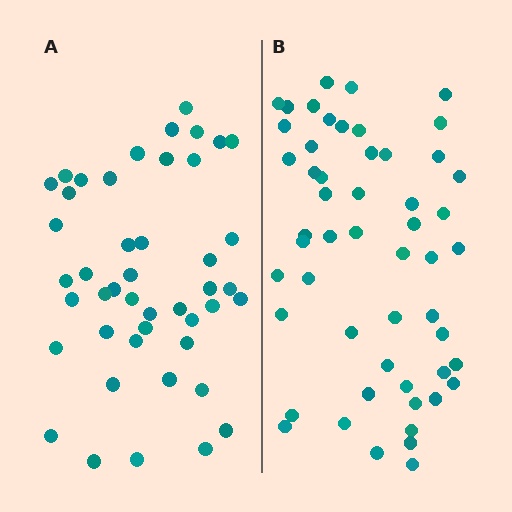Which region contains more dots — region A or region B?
Region B (the right region) has more dots.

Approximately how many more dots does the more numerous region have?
Region B has roughly 8 or so more dots than region A.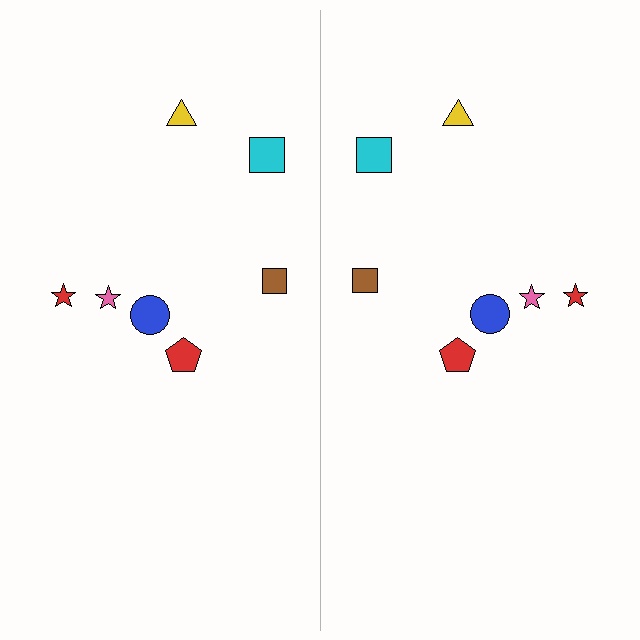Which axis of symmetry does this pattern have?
The pattern has a vertical axis of symmetry running through the center of the image.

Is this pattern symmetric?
Yes, this pattern has bilateral (reflection) symmetry.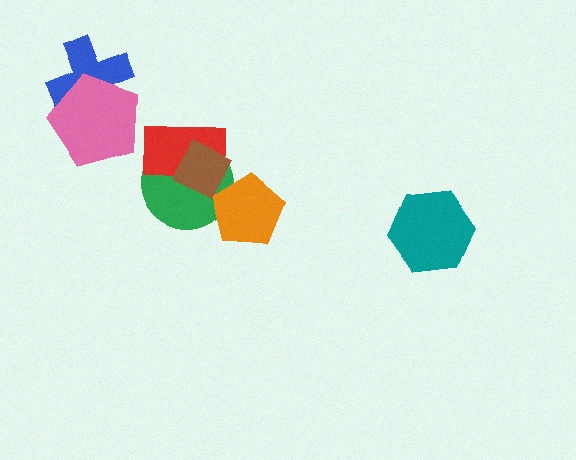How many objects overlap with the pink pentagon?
1 object overlaps with the pink pentagon.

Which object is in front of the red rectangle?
The brown diamond is in front of the red rectangle.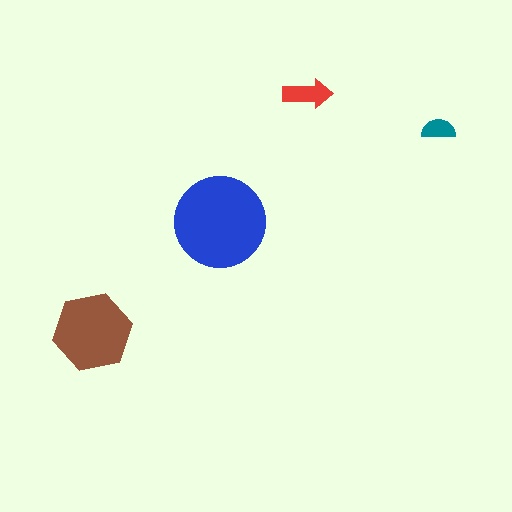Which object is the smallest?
The teal semicircle.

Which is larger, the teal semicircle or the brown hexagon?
The brown hexagon.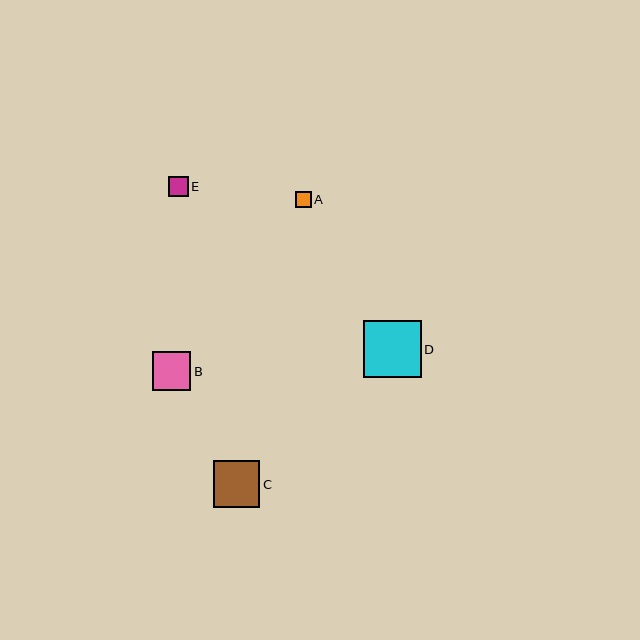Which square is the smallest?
Square A is the smallest with a size of approximately 16 pixels.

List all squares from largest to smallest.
From largest to smallest: D, C, B, E, A.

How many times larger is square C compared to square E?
Square C is approximately 2.4 times the size of square E.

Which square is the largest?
Square D is the largest with a size of approximately 57 pixels.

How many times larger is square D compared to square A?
Square D is approximately 3.6 times the size of square A.